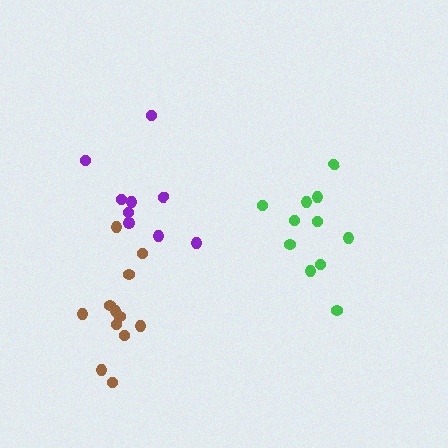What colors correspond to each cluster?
The clusters are colored: green, purple, brown.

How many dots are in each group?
Group 1: 11 dots, Group 2: 9 dots, Group 3: 12 dots (32 total).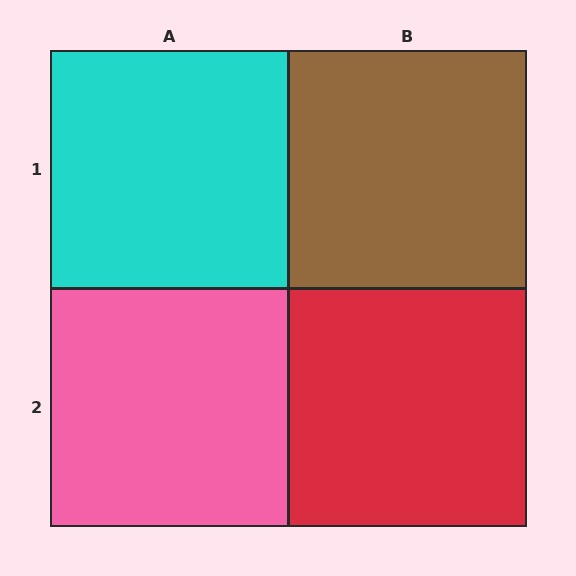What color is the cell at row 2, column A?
Pink.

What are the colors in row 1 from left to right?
Cyan, brown.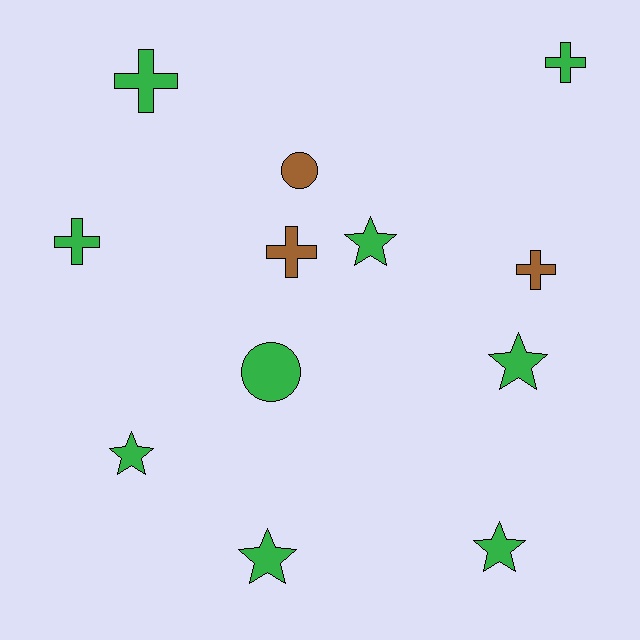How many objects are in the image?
There are 12 objects.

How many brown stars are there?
There are no brown stars.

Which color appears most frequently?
Green, with 9 objects.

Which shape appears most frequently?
Star, with 5 objects.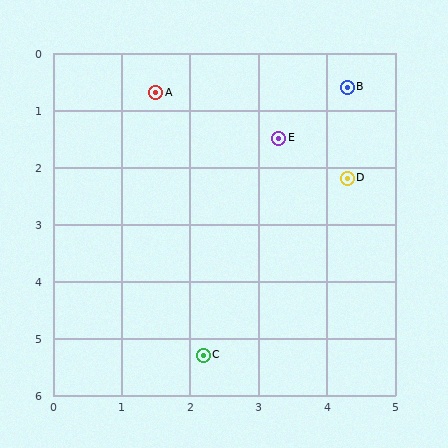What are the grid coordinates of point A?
Point A is at approximately (1.5, 0.7).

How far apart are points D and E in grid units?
Points D and E are about 1.2 grid units apart.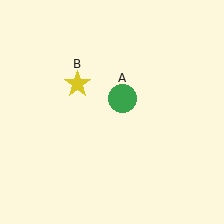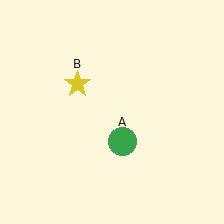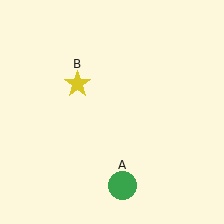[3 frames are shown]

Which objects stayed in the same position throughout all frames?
Yellow star (object B) remained stationary.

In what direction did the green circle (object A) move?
The green circle (object A) moved down.